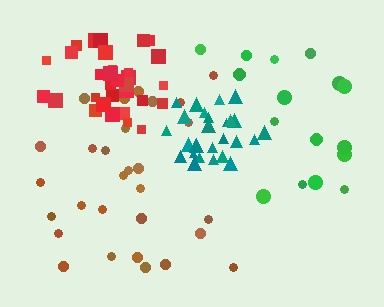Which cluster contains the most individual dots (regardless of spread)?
Red (32).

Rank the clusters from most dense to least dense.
teal, red, brown, green.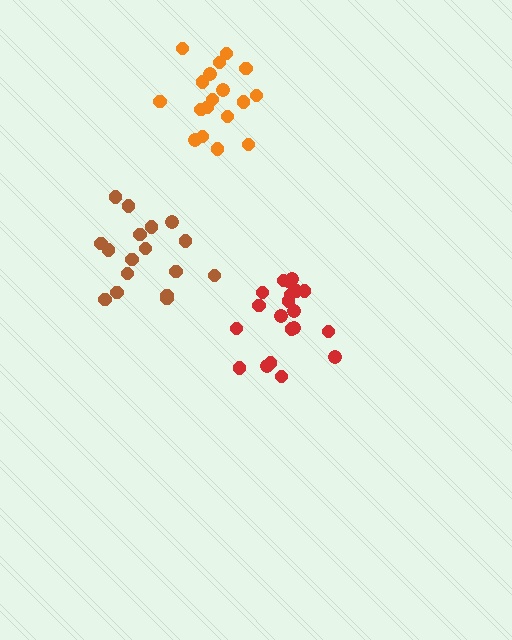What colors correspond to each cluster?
The clusters are colored: brown, orange, red.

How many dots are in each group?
Group 1: 17 dots, Group 2: 18 dots, Group 3: 20 dots (55 total).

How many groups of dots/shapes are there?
There are 3 groups.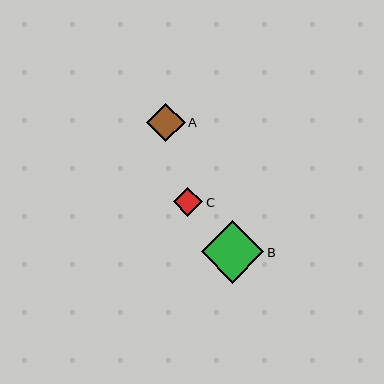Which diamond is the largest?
Diamond B is the largest with a size of approximately 62 pixels.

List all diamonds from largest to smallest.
From largest to smallest: B, A, C.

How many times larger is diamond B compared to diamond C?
Diamond B is approximately 2.1 times the size of diamond C.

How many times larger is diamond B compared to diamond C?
Diamond B is approximately 2.1 times the size of diamond C.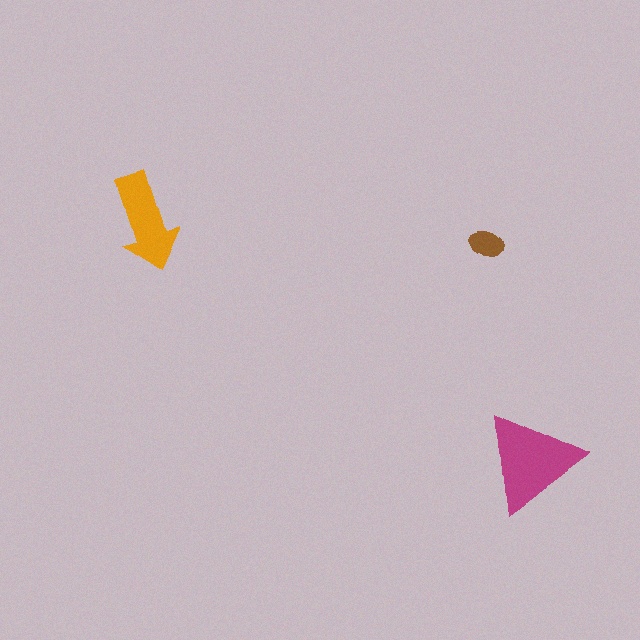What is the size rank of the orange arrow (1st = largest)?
2nd.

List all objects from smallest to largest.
The brown ellipse, the orange arrow, the magenta triangle.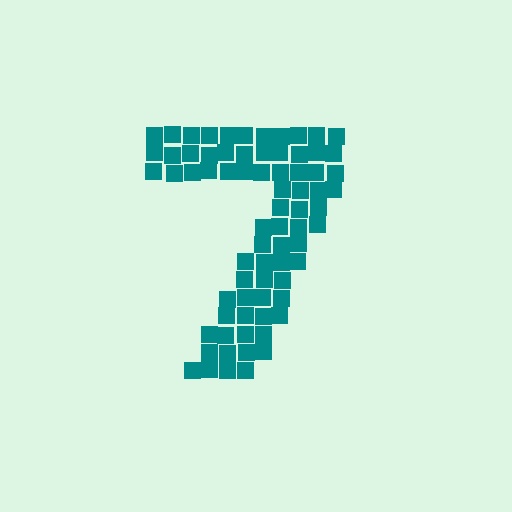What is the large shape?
The large shape is the digit 7.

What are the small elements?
The small elements are squares.